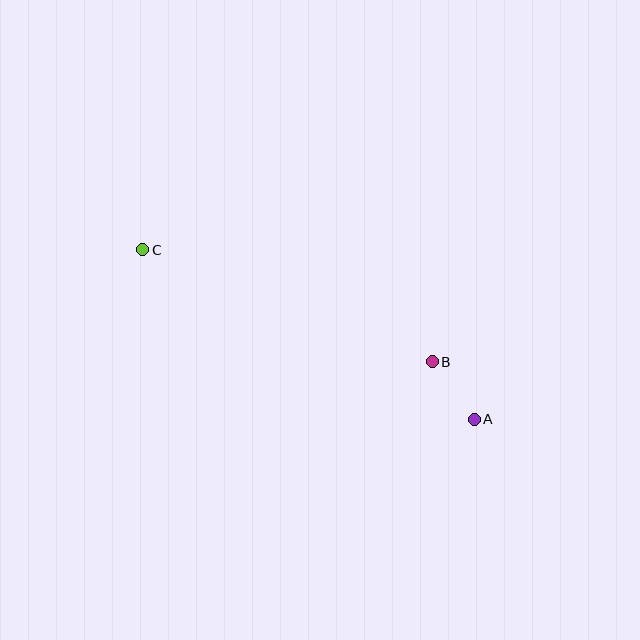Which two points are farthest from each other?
Points A and C are farthest from each other.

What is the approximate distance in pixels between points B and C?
The distance between B and C is approximately 311 pixels.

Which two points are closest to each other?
Points A and B are closest to each other.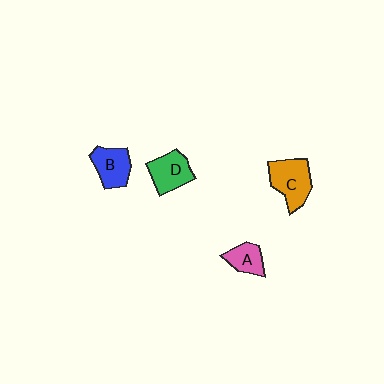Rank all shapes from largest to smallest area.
From largest to smallest: C (orange), D (green), B (blue), A (pink).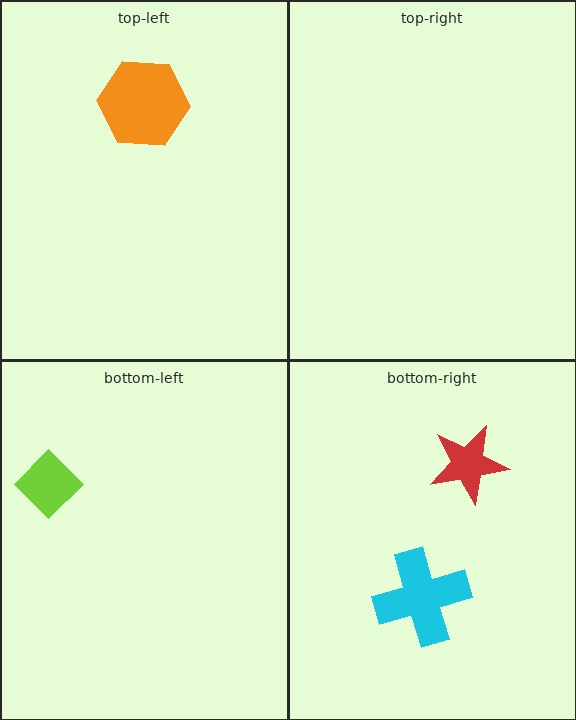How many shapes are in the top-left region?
1.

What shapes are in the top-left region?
The orange hexagon.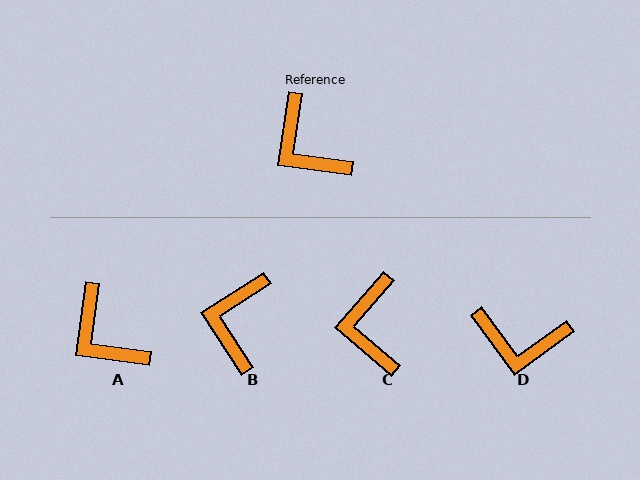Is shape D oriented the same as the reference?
No, it is off by about 44 degrees.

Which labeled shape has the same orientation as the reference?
A.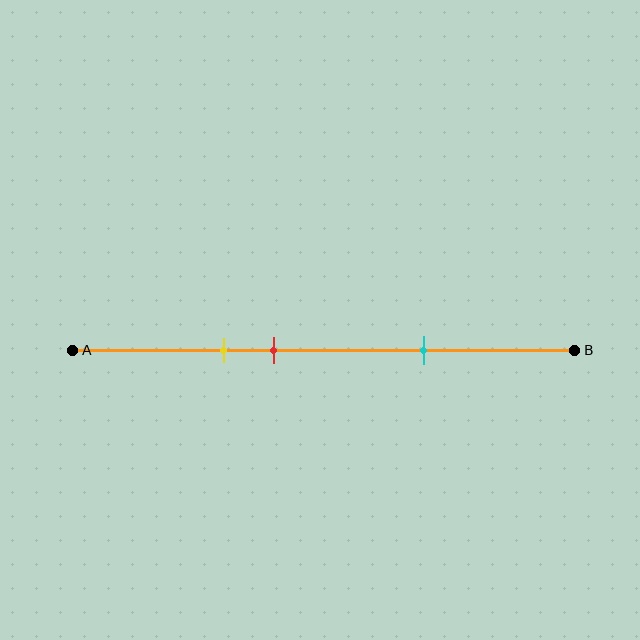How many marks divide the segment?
There are 3 marks dividing the segment.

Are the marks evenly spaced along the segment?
No, the marks are not evenly spaced.